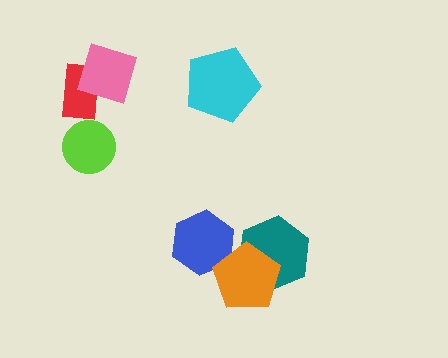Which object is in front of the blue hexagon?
The orange pentagon is in front of the blue hexagon.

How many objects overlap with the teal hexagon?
1 object overlaps with the teal hexagon.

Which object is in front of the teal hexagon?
The orange pentagon is in front of the teal hexagon.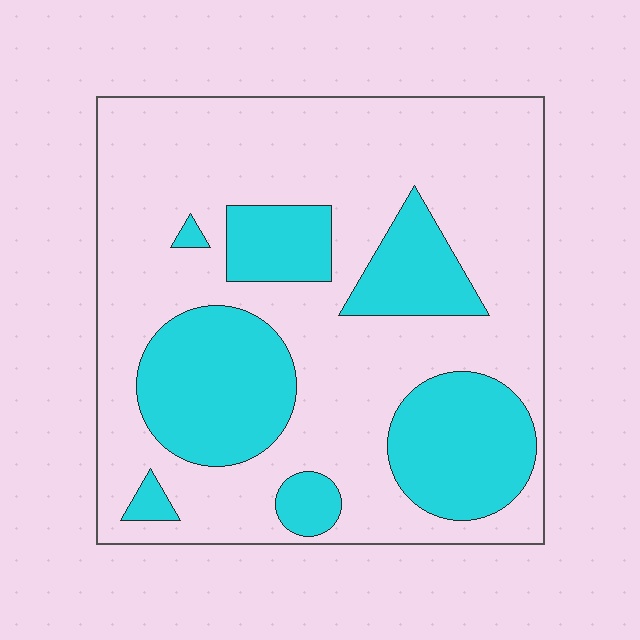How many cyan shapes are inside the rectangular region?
7.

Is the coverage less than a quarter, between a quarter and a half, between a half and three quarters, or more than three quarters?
Between a quarter and a half.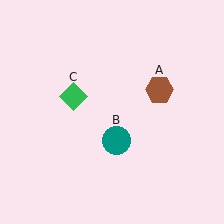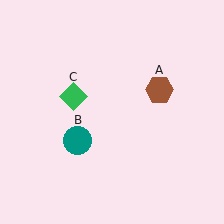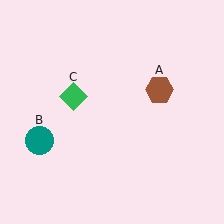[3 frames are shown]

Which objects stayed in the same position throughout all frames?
Brown hexagon (object A) and green diamond (object C) remained stationary.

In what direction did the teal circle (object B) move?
The teal circle (object B) moved left.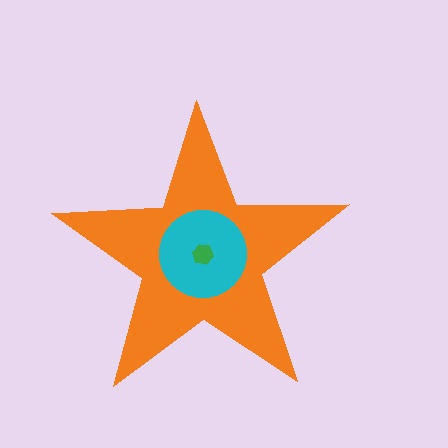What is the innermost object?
The green hexagon.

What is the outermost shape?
The orange star.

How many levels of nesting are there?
3.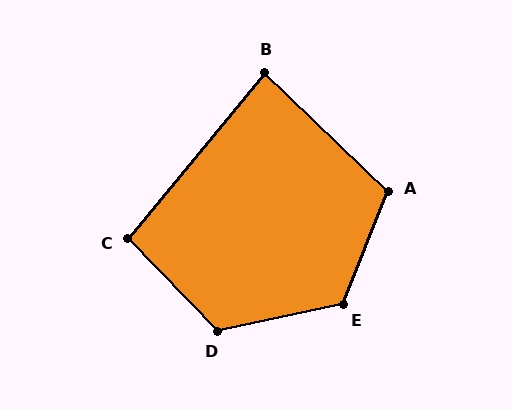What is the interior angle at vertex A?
Approximately 112 degrees (obtuse).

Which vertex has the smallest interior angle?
B, at approximately 85 degrees.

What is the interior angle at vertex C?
Approximately 97 degrees (obtuse).